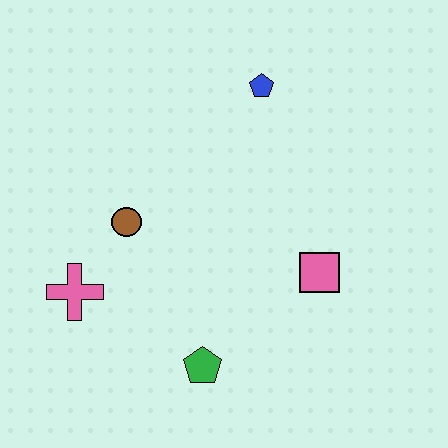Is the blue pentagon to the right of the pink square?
No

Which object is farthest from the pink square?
The pink cross is farthest from the pink square.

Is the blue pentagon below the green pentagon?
No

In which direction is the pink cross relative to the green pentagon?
The pink cross is to the left of the green pentagon.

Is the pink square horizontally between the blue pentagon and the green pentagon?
No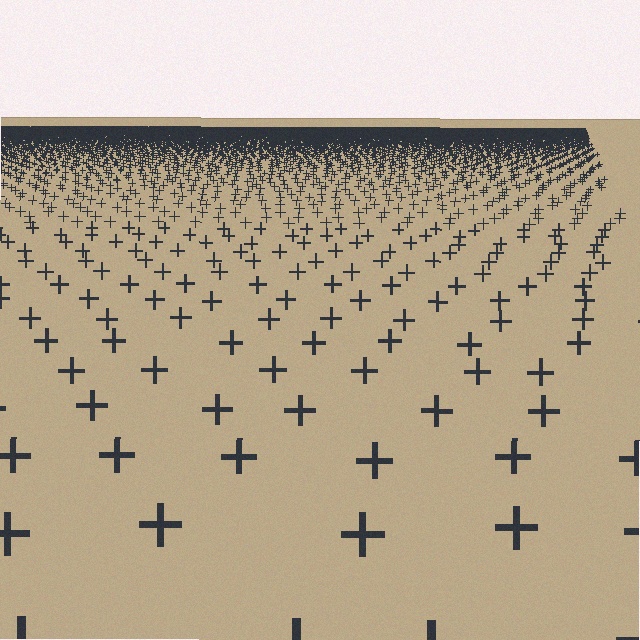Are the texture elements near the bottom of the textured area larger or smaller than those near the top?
Larger. Near the bottom, elements are closer to the viewer and appear at a bigger on-screen size.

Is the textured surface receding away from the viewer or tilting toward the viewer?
The surface is receding away from the viewer. Texture elements get smaller and denser toward the top.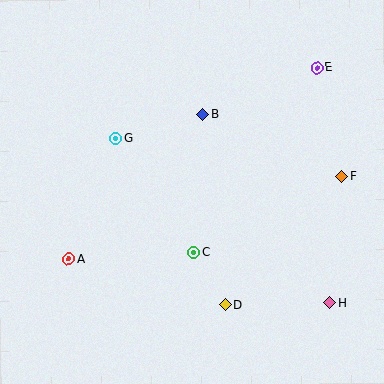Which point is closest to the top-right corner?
Point E is closest to the top-right corner.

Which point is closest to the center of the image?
Point C at (194, 252) is closest to the center.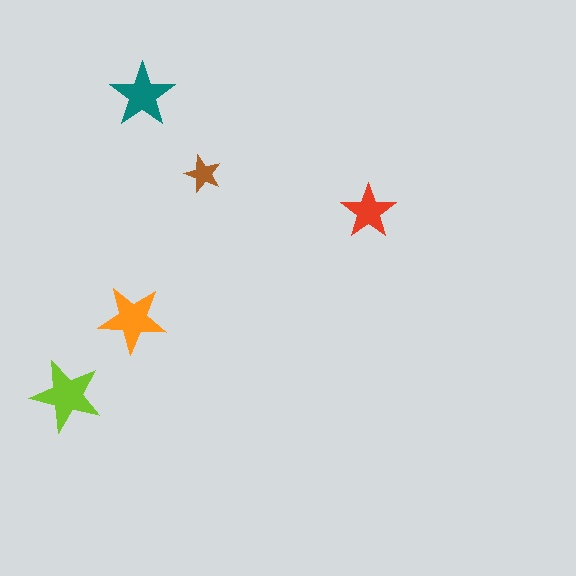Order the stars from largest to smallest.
the lime one, the orange one, the teal one, the red one, the brown one.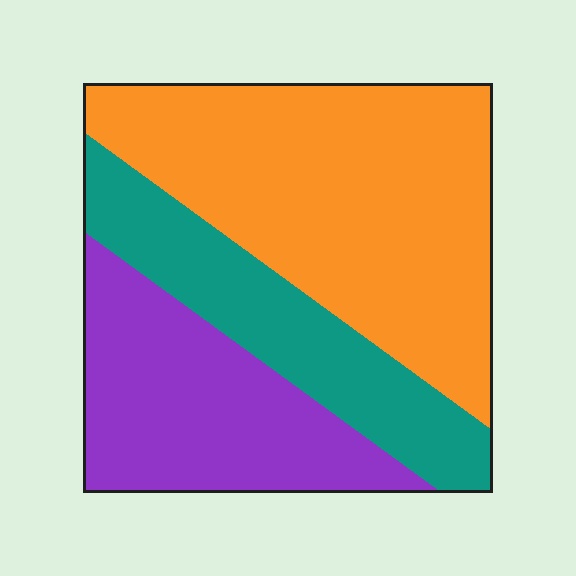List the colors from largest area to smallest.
From largest to smallest: orange, purple, teal.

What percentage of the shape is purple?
Purple takes up between a sixth and a third of the shape.